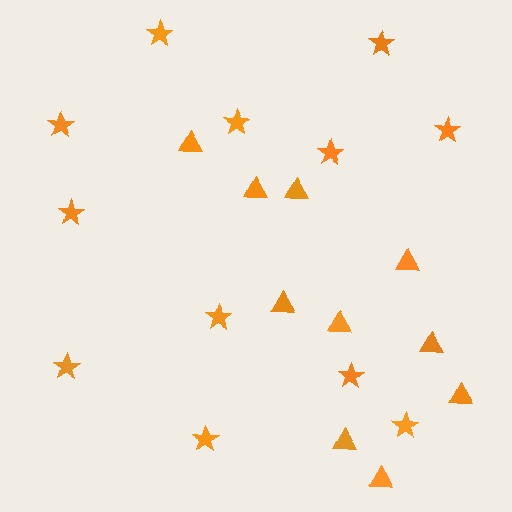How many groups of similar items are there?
There are 2 groups: one group of triangles (10) and one group of stars (12).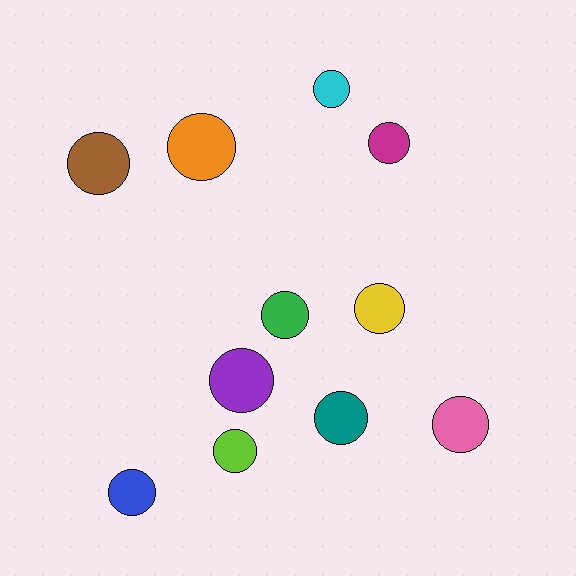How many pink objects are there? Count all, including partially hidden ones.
There is 1 pink object.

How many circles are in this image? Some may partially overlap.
There are 11 circles.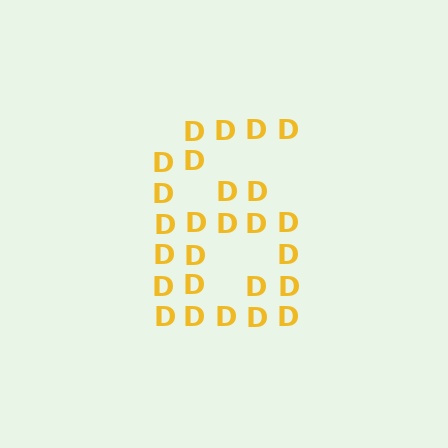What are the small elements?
The small elements are letter D's.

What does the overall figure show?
The overall figure shows the digit 6.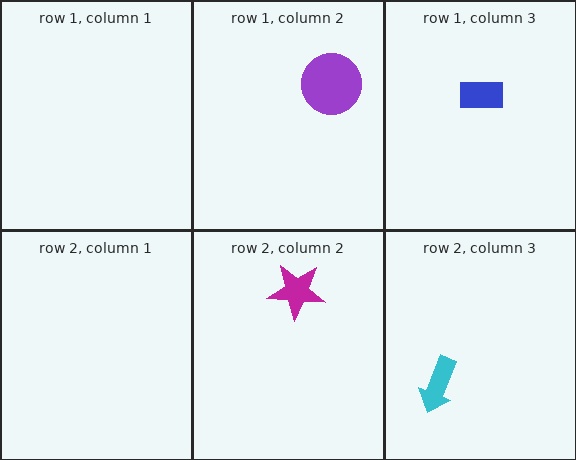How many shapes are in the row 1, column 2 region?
1.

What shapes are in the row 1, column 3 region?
The blue rectangle.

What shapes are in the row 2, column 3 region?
The cyan arrow.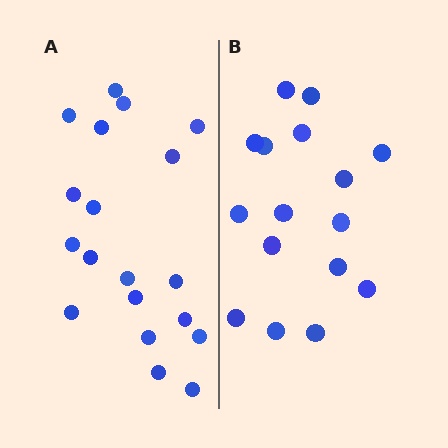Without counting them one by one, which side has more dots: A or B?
Region A (the left region) has more dots.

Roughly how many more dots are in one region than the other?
Region A has just a few more — roughly 2 or 3 more dots than region B.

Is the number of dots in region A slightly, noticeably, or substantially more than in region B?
Region A has only slightly more — the two regions are fairly close. The ratio is roughly 1.2 to 1.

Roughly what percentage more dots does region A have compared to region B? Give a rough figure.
About 20% more.